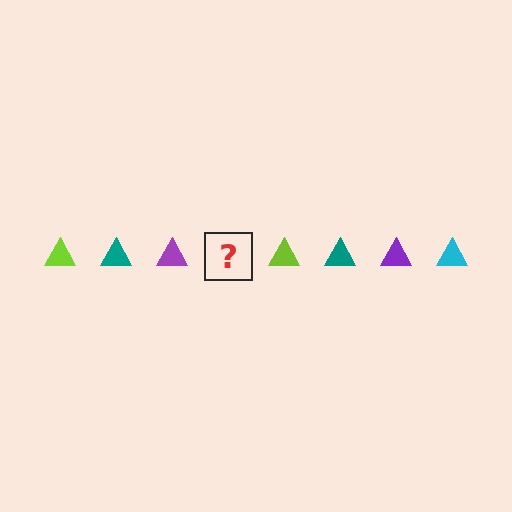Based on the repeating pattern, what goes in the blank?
The blank should be a cyan triangle.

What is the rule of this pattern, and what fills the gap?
The rule is that the pattern cycles through lime, teal, purple, cyan triangles. The gap should be filled with a cyan triangle.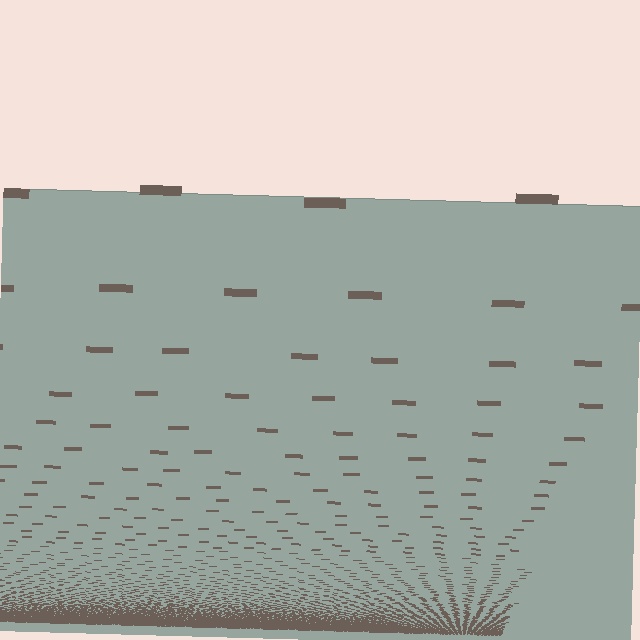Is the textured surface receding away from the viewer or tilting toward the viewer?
The surface appears to tilt toward the viewer. Texture elements get larger and sparser toward the top.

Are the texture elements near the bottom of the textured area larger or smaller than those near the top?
Smaller. The gradient is inverted — elements near the bottom are smaller and denser.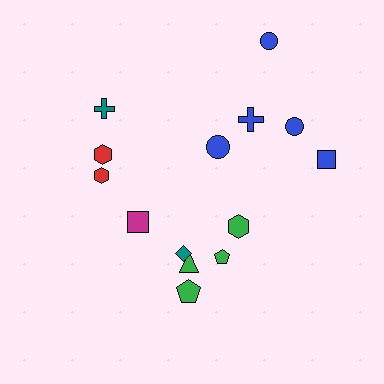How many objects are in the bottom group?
There are 6 objects.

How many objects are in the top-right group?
There are 5 objects.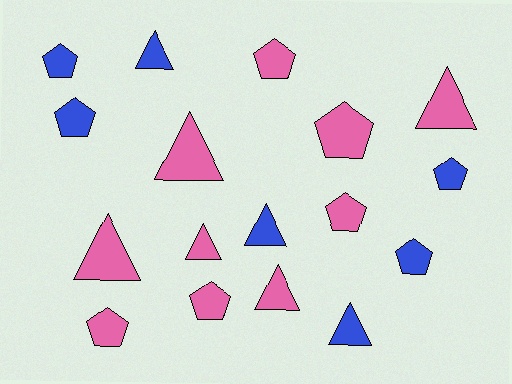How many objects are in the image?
There are 17 objects.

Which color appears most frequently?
Pink, with 10 objects.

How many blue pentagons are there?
There are 4 blue pentagons.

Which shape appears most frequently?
Pentagon, with 9 objects.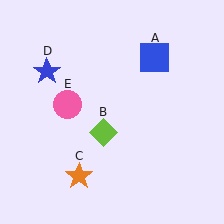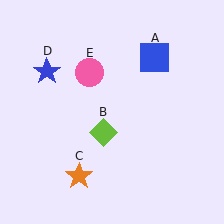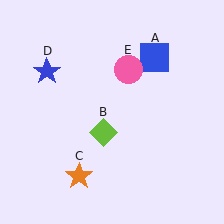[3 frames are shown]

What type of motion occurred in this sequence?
The pink circle (object E) rotated clockwise around the center of the scene.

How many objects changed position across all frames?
1 object changed position: pink circle (object E).